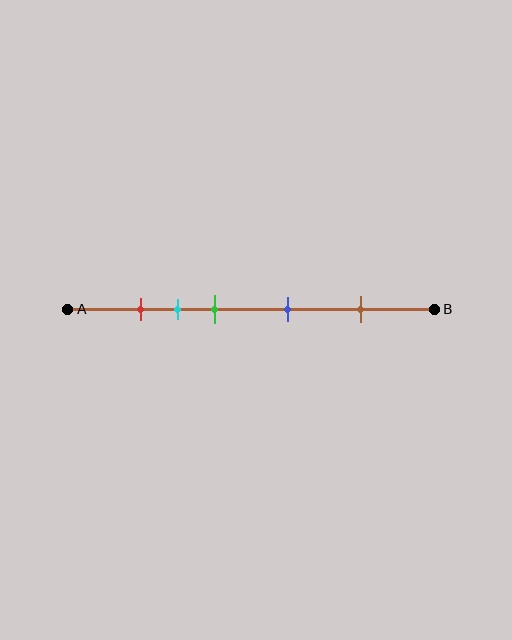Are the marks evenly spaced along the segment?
No, the marks are not evenly spaced.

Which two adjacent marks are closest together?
The red and cyan marks are the closest adjacent pair.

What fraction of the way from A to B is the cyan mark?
The cyan mark is approximately 30% (0.3) of the way from A to B.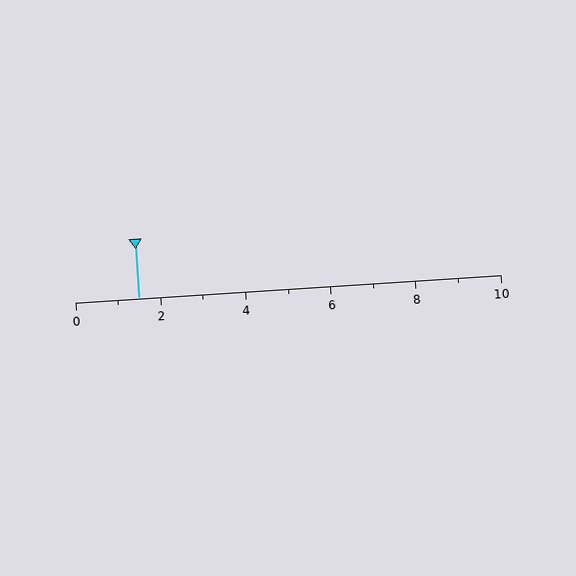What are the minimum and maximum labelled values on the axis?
The axis runs from 0 to 10.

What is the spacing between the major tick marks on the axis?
The major ticks are spaced 2 apart.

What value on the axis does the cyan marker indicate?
The marker indicates approximately 1.5.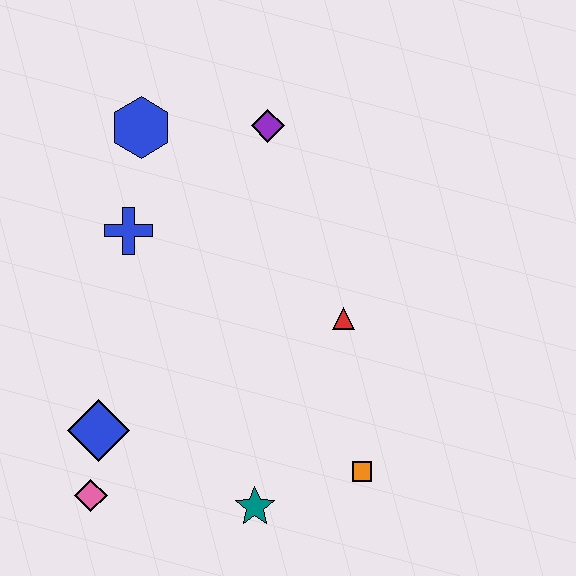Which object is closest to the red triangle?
The orange square is closest to the red triangle.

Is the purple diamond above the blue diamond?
Yes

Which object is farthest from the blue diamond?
The purple diamond is farthest from the blue diamond.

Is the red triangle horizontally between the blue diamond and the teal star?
No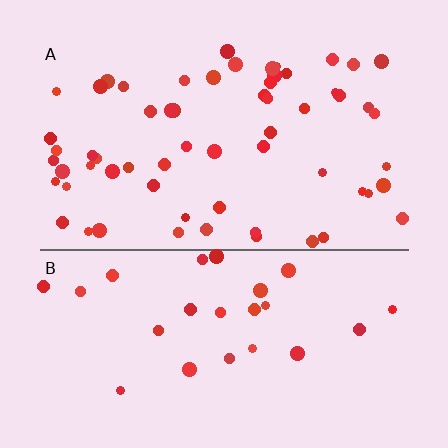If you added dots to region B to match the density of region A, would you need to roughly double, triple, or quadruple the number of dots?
Approximately double.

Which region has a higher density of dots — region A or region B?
A (the top).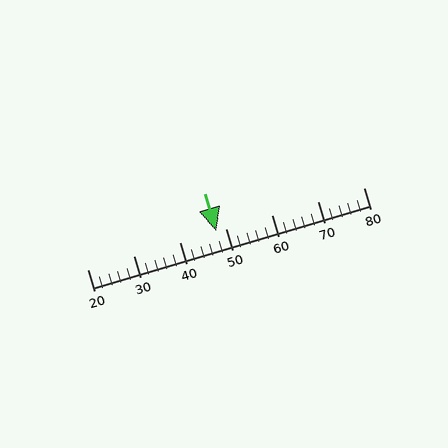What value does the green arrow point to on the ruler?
The green arrow points to approximately 48.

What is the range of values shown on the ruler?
The ruler shows values from 20 to 80.